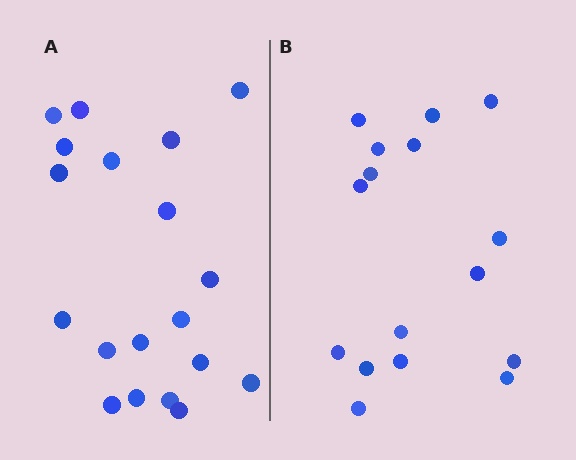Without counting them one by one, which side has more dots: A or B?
Region A (the left region) has more dots.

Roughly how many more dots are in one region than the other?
Region A has just a few more — roughly 2 or 3 more dots than region B.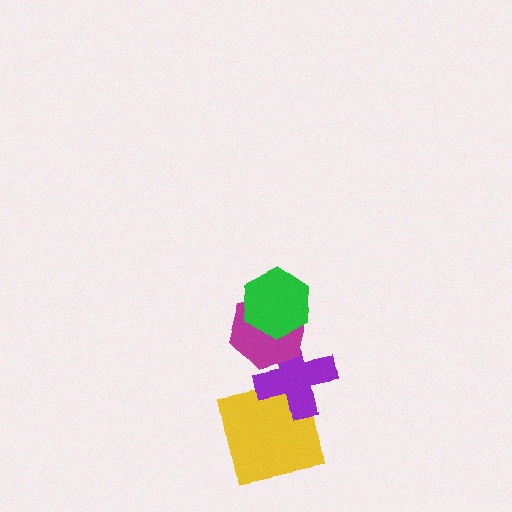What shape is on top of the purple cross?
The magenta hexagon is on top of the purple cross.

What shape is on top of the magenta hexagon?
The green hexagon is on top of the magenta hexagon.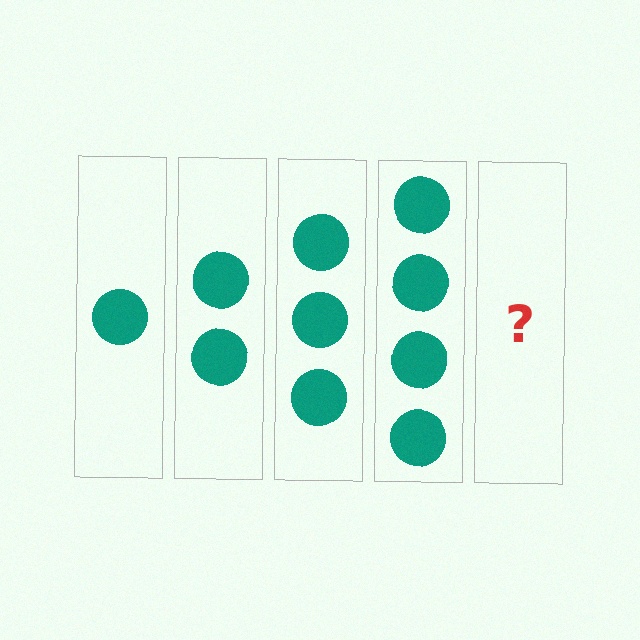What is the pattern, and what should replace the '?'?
The pattern is that each step adds one more circle. The '?' should be 5 circles.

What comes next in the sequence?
The next element should be 5 circles.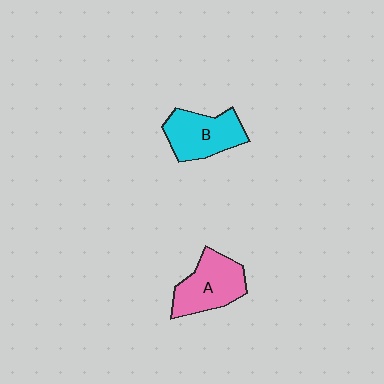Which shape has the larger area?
Shape A (pink).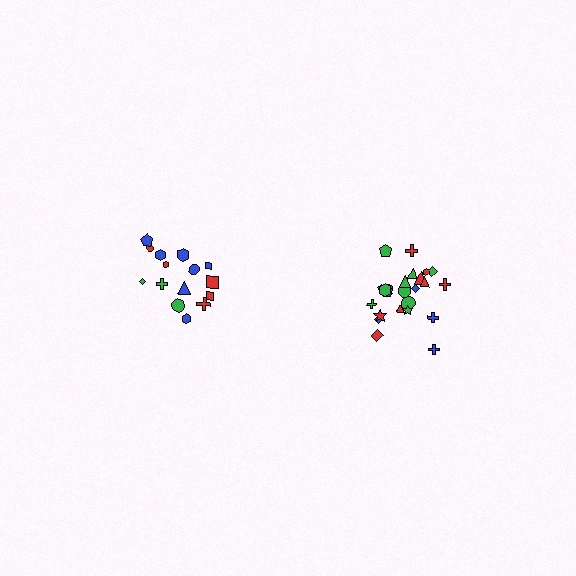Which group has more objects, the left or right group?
The right group.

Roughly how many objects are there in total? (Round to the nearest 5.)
Roughly 40 objects in total.